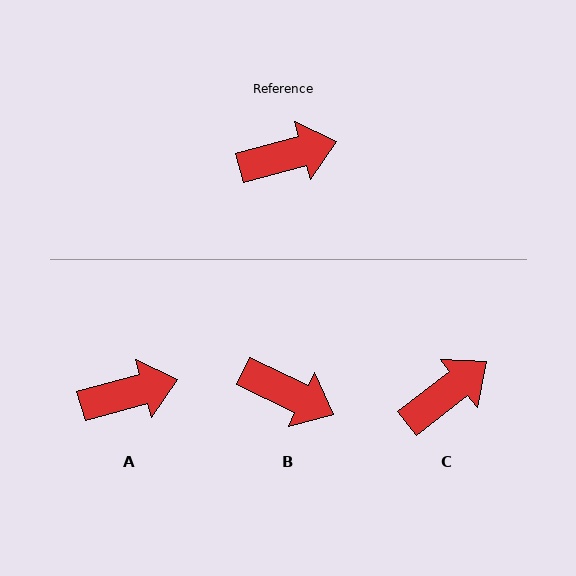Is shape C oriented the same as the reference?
No, it is off by about 22 degrees.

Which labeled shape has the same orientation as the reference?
A.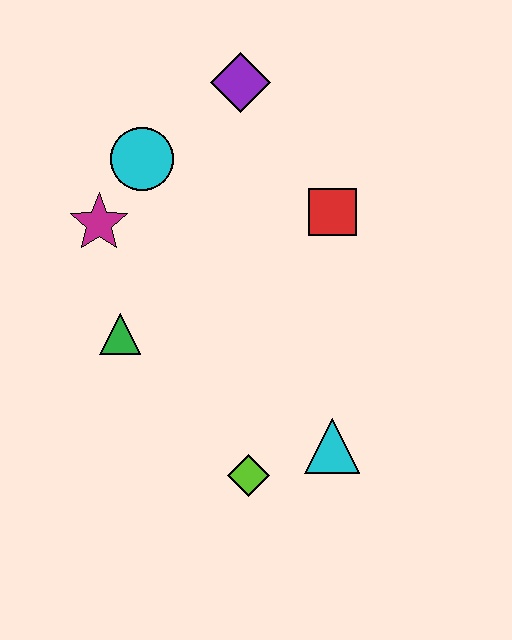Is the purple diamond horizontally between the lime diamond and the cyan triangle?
No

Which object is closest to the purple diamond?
The cyan circle is closest to the purple diamond.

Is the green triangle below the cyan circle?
Yes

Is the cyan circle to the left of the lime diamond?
Yes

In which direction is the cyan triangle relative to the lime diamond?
The cyan triangle is to the right of the lime diamond.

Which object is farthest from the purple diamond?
The lime diamond is farthest from the purple diamond.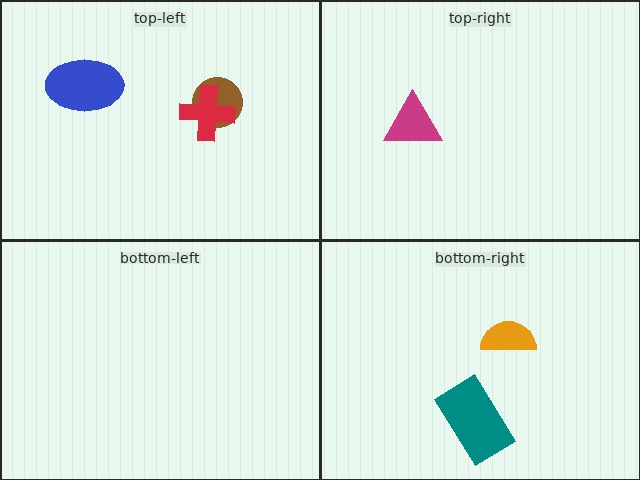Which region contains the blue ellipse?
The top-left region.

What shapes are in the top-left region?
The brown circle, the blue ellipse, the red cross.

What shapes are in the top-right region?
The magenta triangle.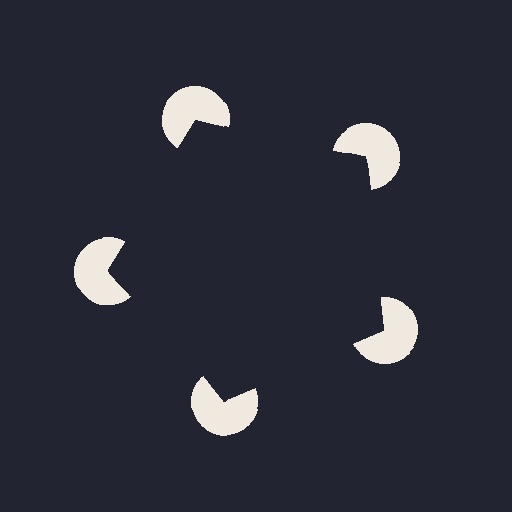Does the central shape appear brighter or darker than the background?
It typically appears slightly darker than the background, even though no actual brightness change is drawn.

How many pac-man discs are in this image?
There are 5 — one at each vertex of the illusory pentagon.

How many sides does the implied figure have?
5 sides.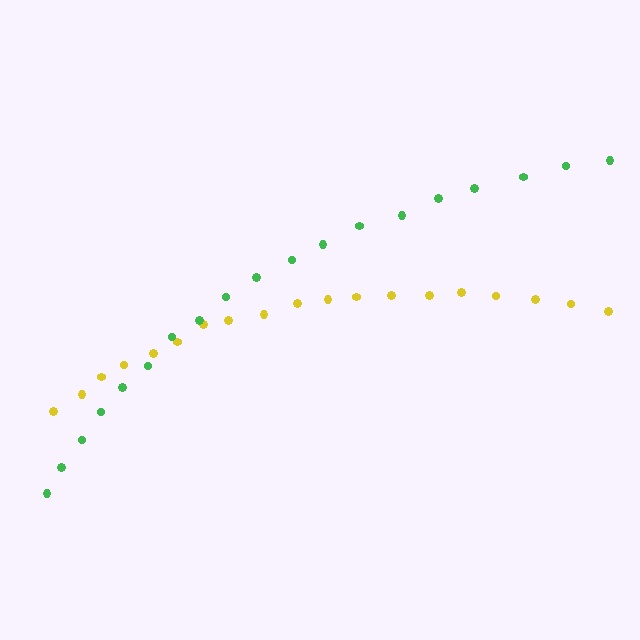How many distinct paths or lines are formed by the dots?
There are 2 distinct paths.